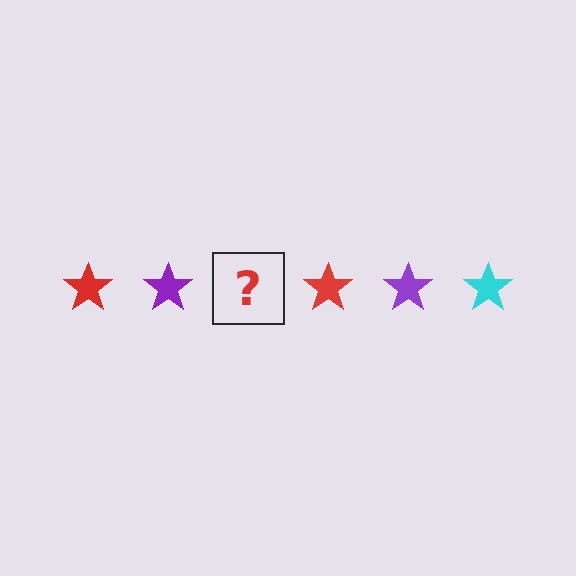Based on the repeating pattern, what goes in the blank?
The blank should be a cyan star.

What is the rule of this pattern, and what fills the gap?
The rule is that the pattern cycles through red, purple, cyan stars. The gap should be filled with a cyan star.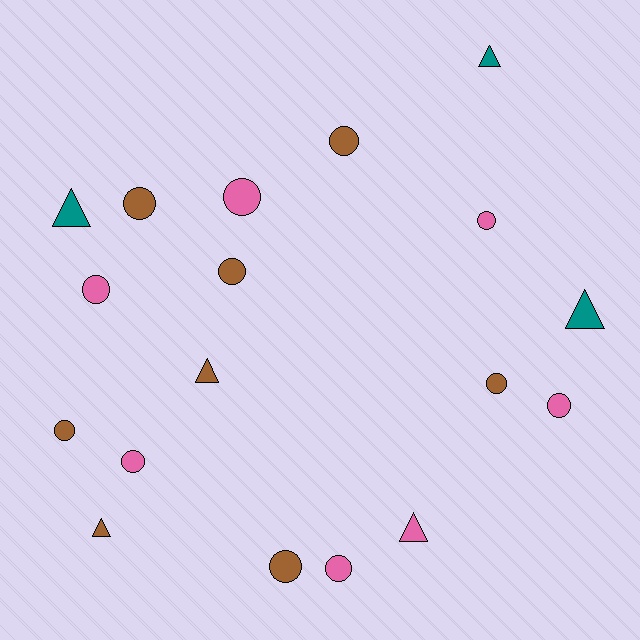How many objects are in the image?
There are 18 objects.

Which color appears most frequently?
Brown, with 8 objects.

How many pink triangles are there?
There is 1 pink triangle.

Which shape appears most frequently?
Circle, with 12 objects.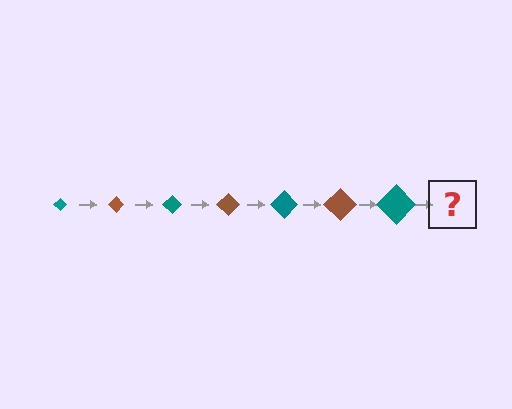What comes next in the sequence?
The next element should be a brown diamond, larger than the previous one.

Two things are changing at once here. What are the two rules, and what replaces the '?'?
The two rules are that the diamond grows larger each step and the color cycles through teal and brown. The '?' should be a brown diamond, larger than the previous one.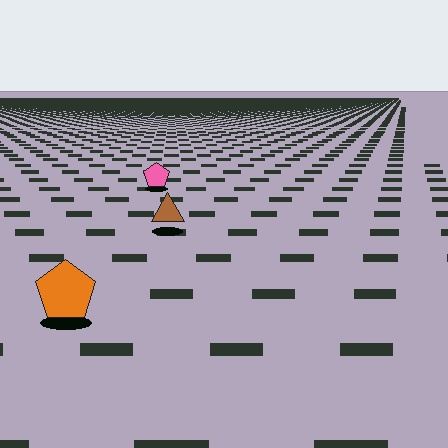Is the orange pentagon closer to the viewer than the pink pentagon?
Yes. The orange pentagon is closer — you can tell from the texture gradient: the ground texture is coarser near it.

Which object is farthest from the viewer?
The pink pentagon is farthest from the viewer. It appears smaller and the ground texture around it is denser.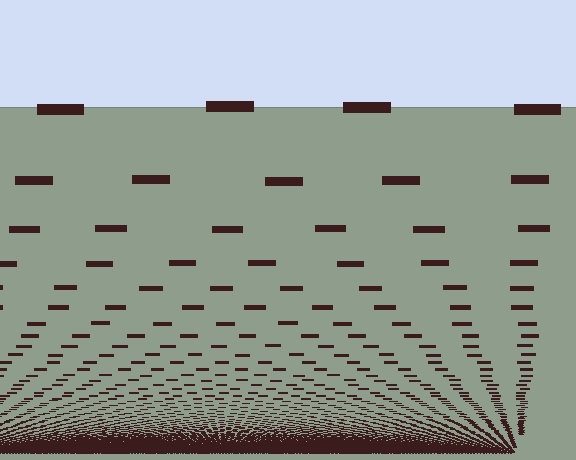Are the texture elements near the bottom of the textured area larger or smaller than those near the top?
Smaller. The gradient is inverted — elements near the bottom are smaller and denser.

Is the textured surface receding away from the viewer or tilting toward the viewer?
The surface appears to tilt toward the viewer. Texture elements get larger and sparser toward the top.